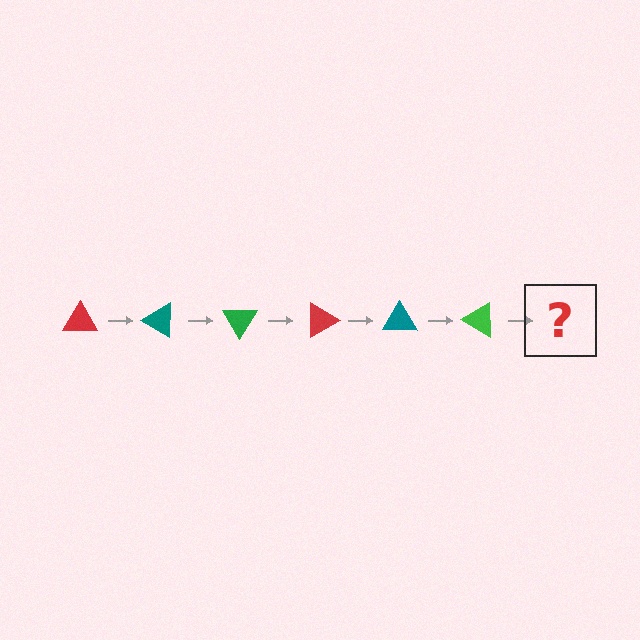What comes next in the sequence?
The next element should be a red triangle, rotated 180 degrees from the start.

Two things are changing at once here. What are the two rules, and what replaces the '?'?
The two rules are that it rotates 30 degrees each step and the color cycles through red, teal, and green. The '?' should be a red triangle, rotated 180 degrees from the start.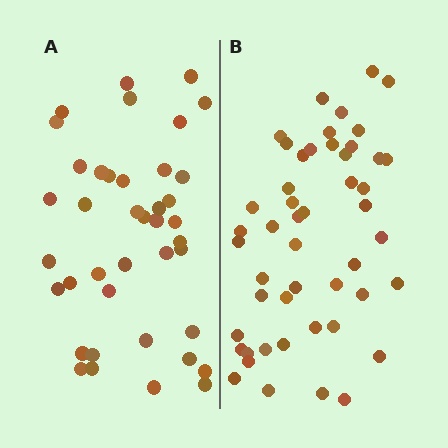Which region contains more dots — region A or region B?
Region B (the right region) has more dots.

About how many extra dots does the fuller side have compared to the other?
Region B has roughly 8 or so more dots than region A.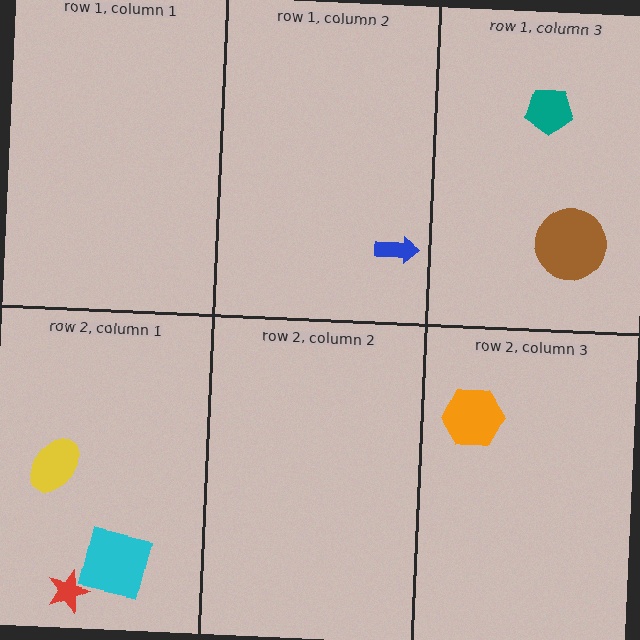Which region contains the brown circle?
The row 1, column 3 region.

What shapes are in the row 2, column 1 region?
The cyan square, the red star, the yellow ellipse.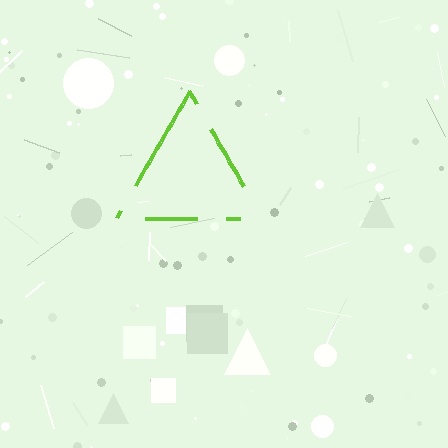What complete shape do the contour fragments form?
The contour fragments form a triangle.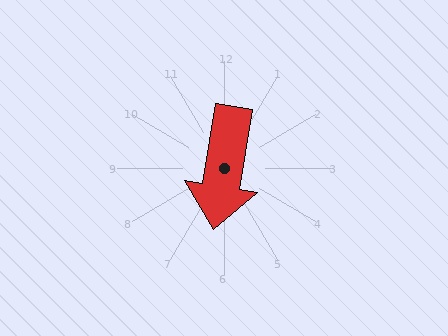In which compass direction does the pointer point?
South.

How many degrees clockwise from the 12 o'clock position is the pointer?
Approximately 189 degrees.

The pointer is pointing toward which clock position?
Roughly 6 o'clock.